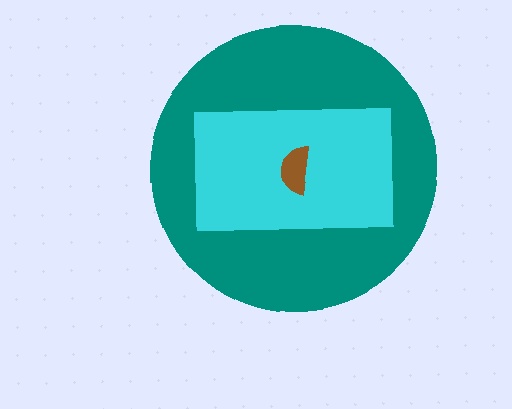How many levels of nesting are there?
3.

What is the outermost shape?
The teal circle.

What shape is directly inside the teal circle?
The cyan rectangle.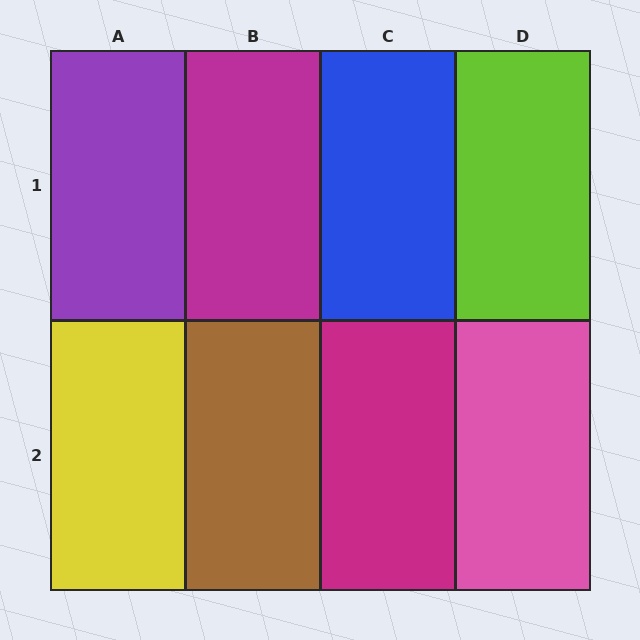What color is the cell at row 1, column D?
Lime.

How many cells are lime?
1 cell is lime.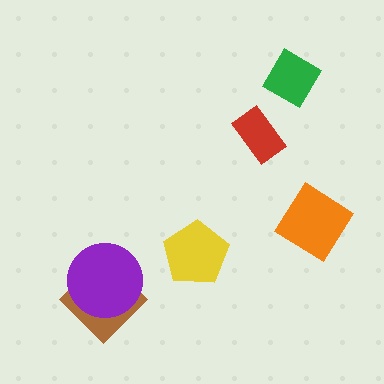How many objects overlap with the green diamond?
0 objects overlap with the green diamond.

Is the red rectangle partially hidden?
No, no other shape covers it.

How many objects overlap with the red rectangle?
0 objects overlap with the red rectangle.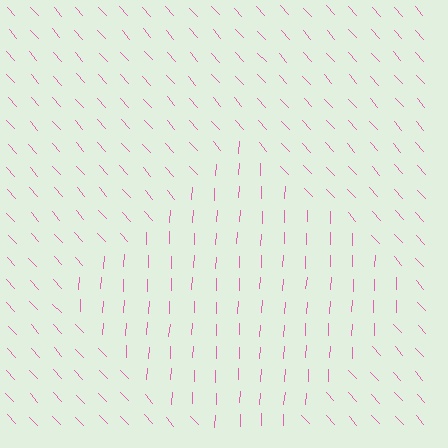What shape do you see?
I see a diamond.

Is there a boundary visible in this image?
Yes, there is a texture boundary formed by a change in line orientation.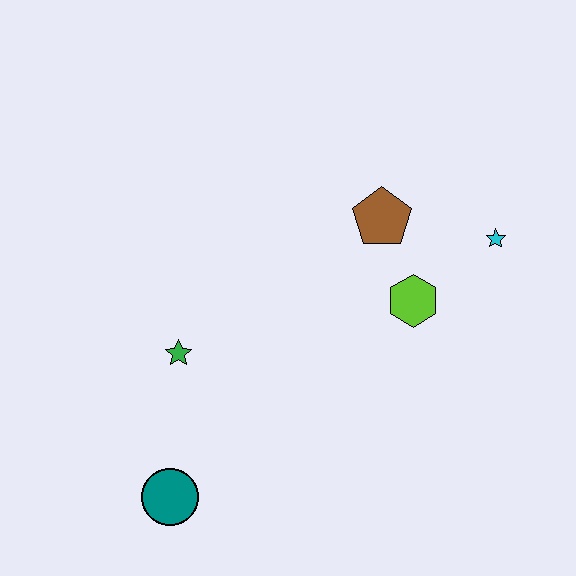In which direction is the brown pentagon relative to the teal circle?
The brown pentagon is above the teal circle.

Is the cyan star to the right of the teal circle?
Yes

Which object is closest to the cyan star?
The lime hexagon is closest to the cyan star.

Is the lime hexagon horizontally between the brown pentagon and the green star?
No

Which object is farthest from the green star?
The cyan star is farthest from the green star.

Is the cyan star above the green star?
Yes